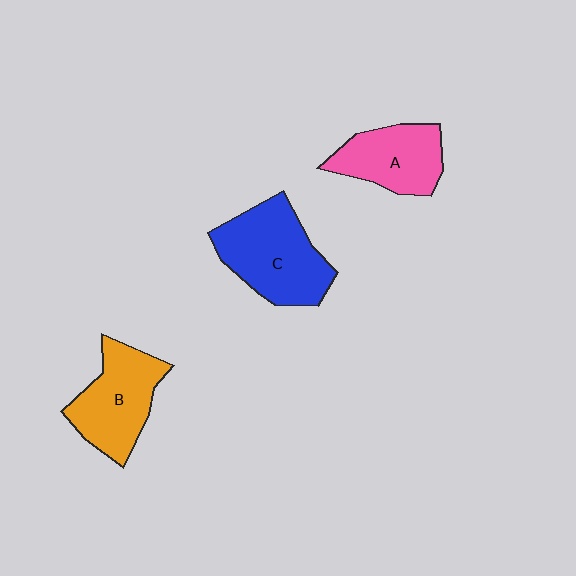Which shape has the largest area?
Shape C (blue).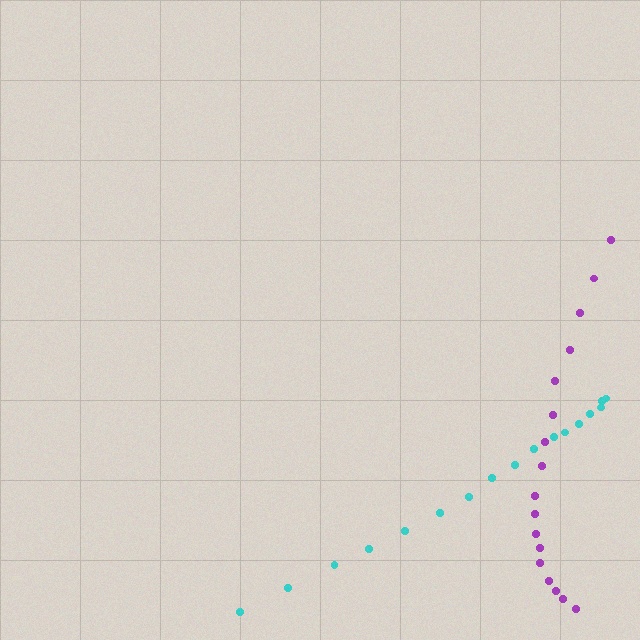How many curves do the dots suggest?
There are 2 distinct paths.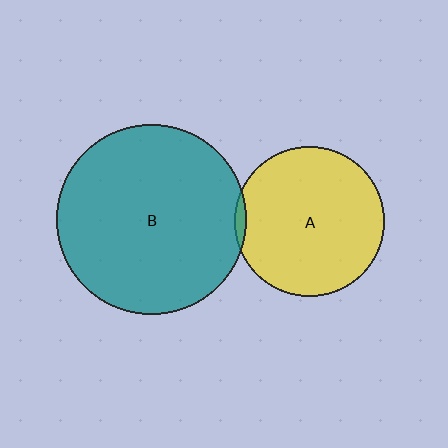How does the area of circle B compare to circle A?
Approximately 1.6 times.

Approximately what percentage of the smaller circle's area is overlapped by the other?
Approximately 5%.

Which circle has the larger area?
Circle B (teal).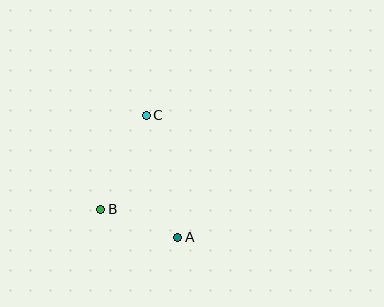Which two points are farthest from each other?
Points A and C are farthest from each other.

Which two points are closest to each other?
Points A and B are closest to each other.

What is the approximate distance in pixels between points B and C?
The distance between B and C is approximately 105 pixels.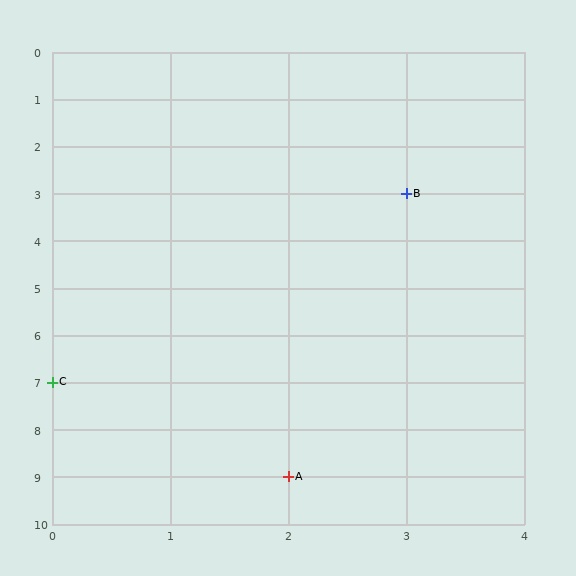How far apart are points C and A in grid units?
Points C and A are 2 columns and 2 rows apart (about 2.8 grid units diagonally).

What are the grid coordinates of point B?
Point B is at grid coordinates (3, 3).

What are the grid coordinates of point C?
Point C is at grid coordinates (0, 7).